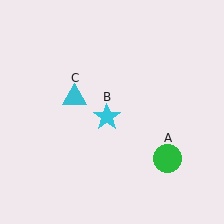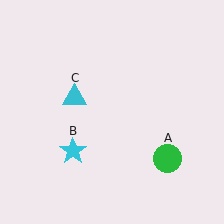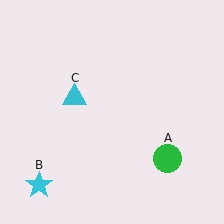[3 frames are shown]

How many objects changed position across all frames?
1 object changed position: cyan star (object B).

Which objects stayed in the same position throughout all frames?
Green circle (object A) and cyan triangle (object C) remained stationary.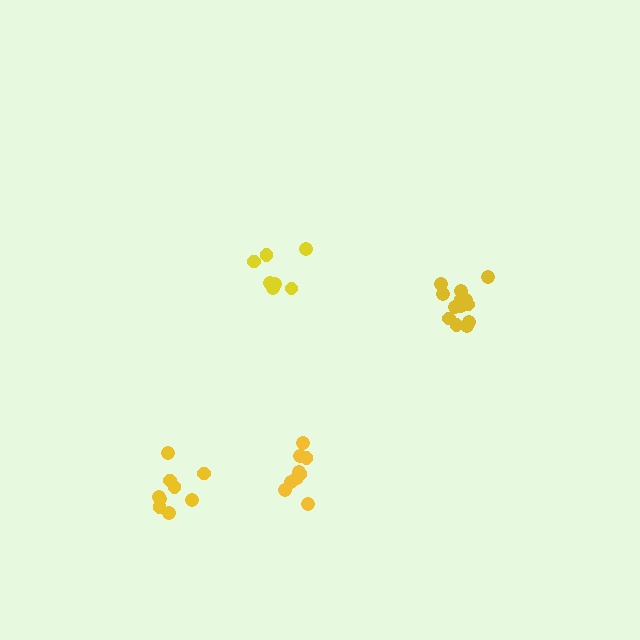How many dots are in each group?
Group 1: 9 dots, Group 2: 7 dots, Group 3: 13 dots, Group 4: 10 dots (39 total).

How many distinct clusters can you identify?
There are 4 distinct clusters.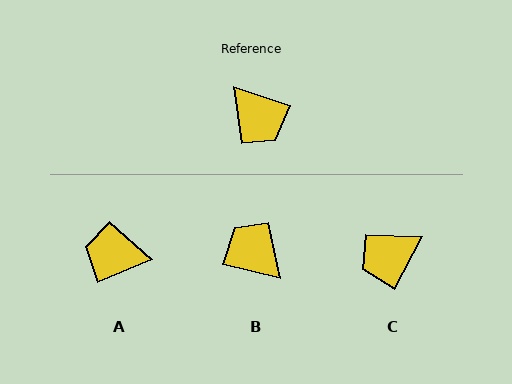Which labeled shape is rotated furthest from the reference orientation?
B, about 176 degrees away.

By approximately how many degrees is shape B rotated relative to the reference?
Approximately 176 degrees clockwise.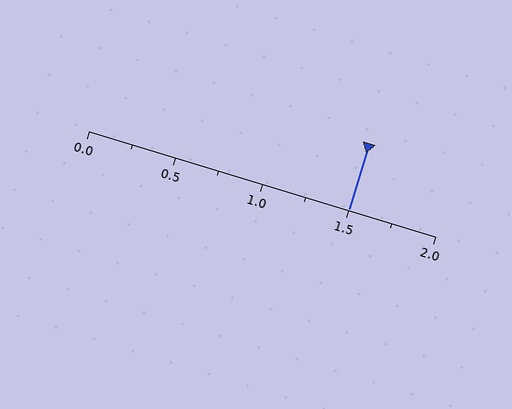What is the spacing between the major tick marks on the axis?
The major ticks are spaced 0.5 apart.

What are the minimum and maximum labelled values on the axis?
The axis runs from 0.0 to 2.0.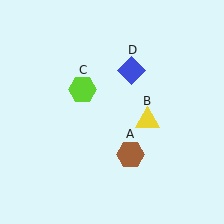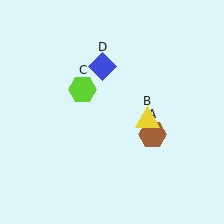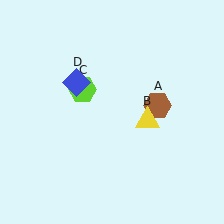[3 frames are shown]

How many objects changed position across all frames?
2 objects changed position: brown hexagon (object A), blue diamond (object D).